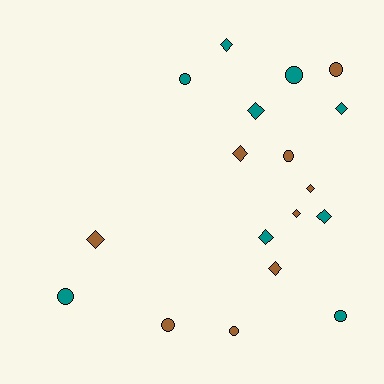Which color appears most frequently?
Teal, with 9 objects.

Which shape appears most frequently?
Diamond, with 10 objects.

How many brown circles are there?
There are 4 brown circles.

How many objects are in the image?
There are 18 objects.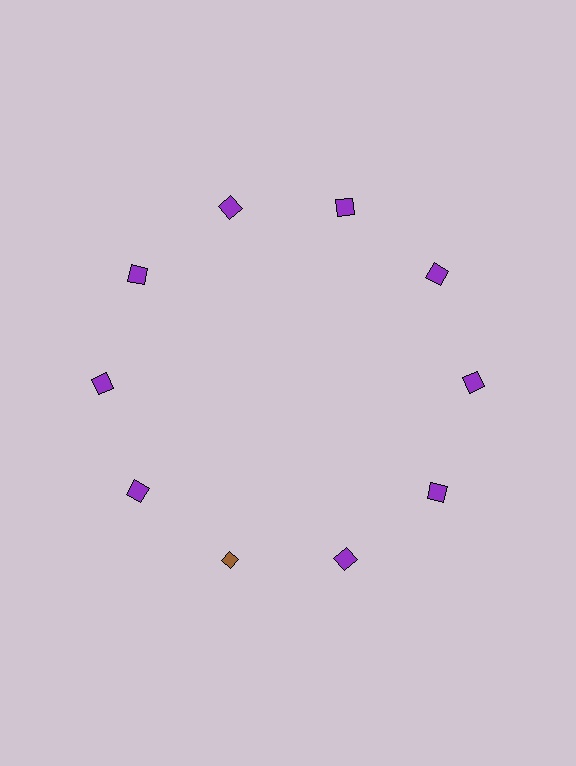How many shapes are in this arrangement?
There are 10 shapes arranged in a ring pattern.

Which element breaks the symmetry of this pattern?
The brown diamond at roughly the 7 o'clock position breaks the symmetry. All other shapes are purple squares.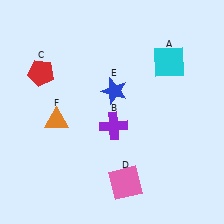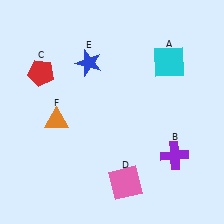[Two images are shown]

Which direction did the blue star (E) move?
The blue star (E) moved up.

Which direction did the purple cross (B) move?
The purple cross (B) moved right.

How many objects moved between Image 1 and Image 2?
2 objects moved between the two images.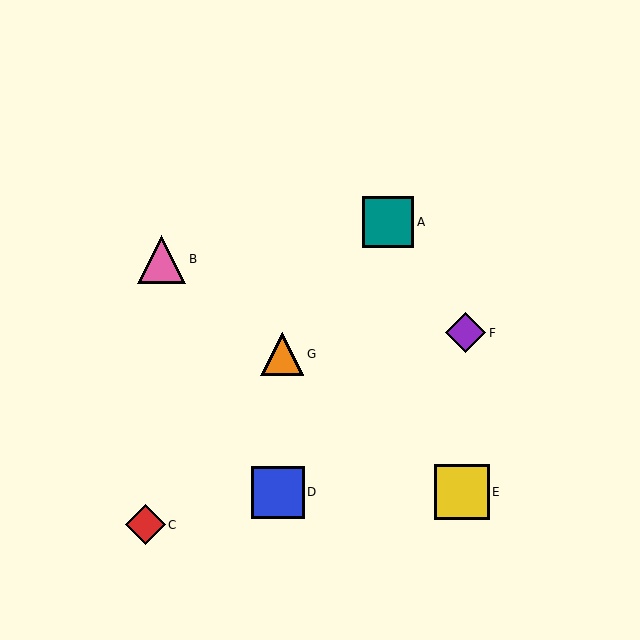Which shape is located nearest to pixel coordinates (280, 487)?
The blue square (labeled D) at (278, 492) is nearest to that location.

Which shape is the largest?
The yellow square (labeled E) is the largest.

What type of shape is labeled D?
Shape D is a blue square.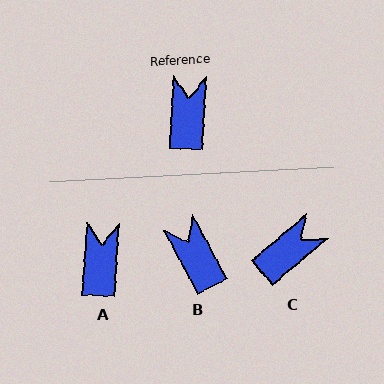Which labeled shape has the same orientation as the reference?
A.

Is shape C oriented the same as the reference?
No, it is off by about 46 degrees.